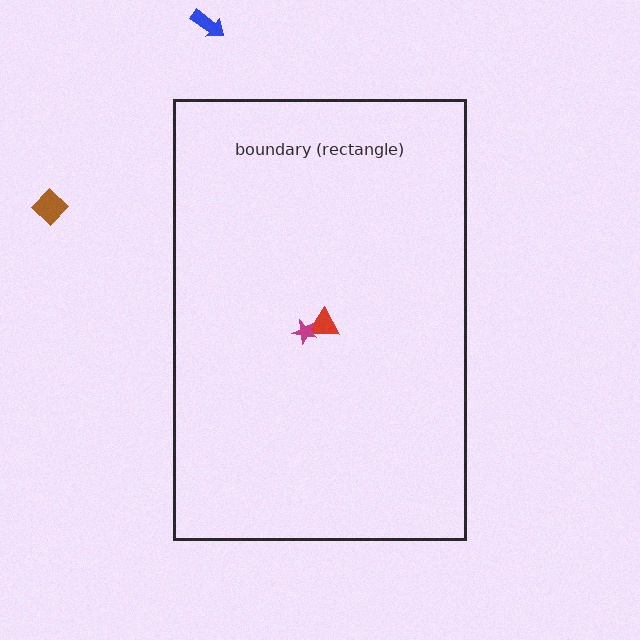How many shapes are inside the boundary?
2 inside, 2 outside.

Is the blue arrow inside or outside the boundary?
Outside.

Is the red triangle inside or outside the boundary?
Inside.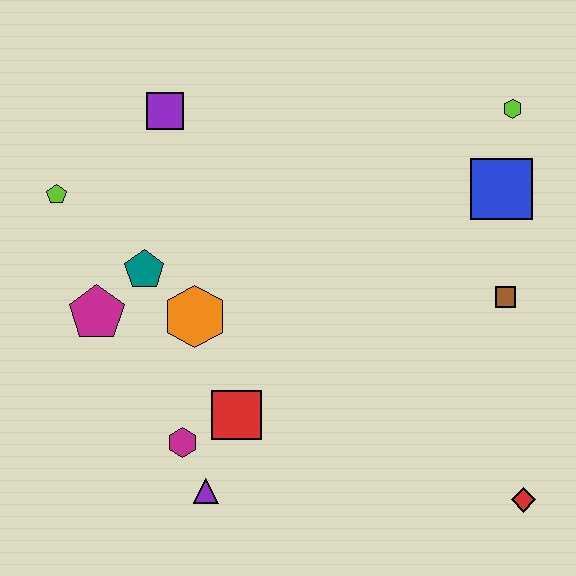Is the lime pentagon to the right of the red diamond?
No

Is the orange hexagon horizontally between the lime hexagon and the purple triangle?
No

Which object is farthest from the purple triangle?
The lime hexagon is farthest from the purple triangle.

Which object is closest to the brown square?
The blue square is closest to the brown square.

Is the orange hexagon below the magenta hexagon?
No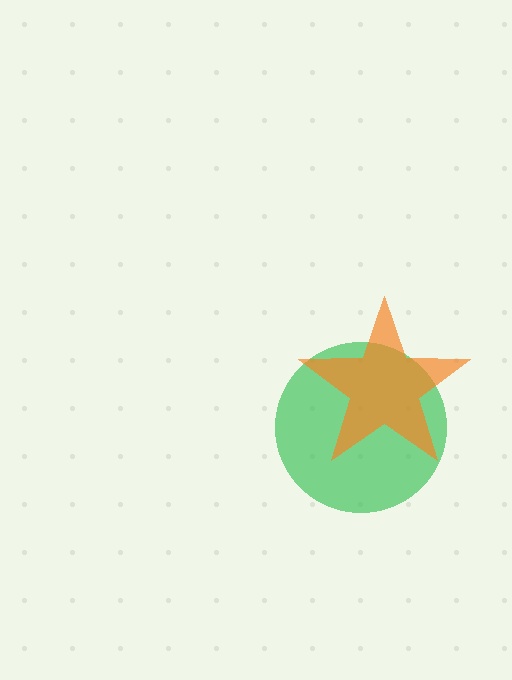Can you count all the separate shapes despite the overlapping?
Yes, there are 2 separate shapes.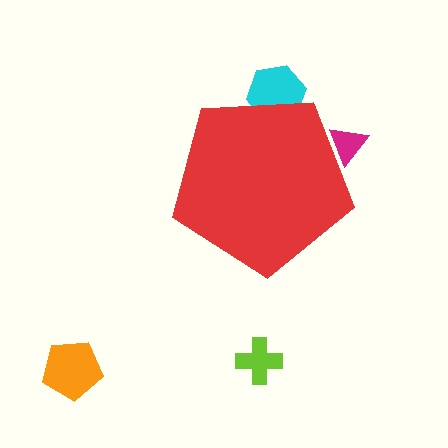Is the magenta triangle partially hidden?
Yes, the magenta triangle is partially hidden behind the red pentagon.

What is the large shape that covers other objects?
A red pentagon.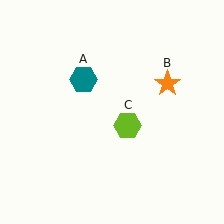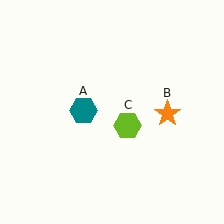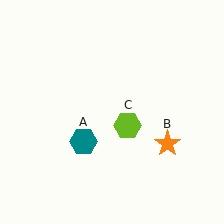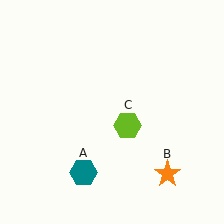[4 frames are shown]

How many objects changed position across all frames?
2 objects changed position: teal hexagon (object A), orange star (object B).